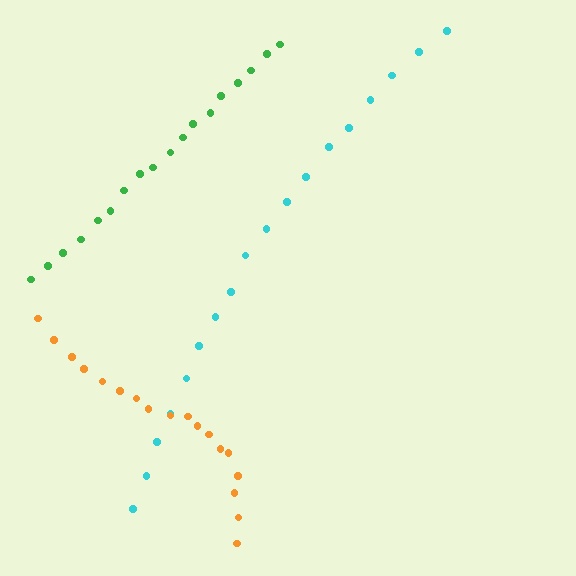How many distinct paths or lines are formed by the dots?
There are 3 distinct paths.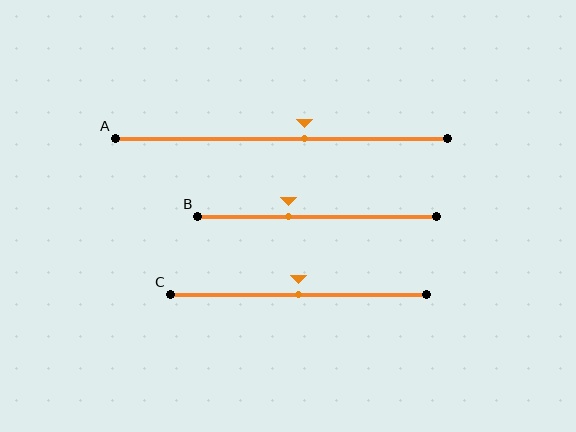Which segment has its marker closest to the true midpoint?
Segment C has its marker closest to the true midpoint.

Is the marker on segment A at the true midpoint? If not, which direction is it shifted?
No, the marker on segment A is shifted to the right by about 7% of the segment length.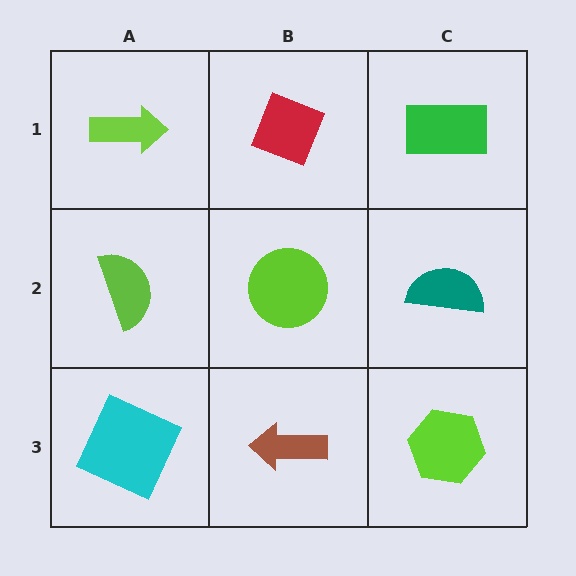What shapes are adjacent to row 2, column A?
A lime arrow (row 1, column A), a cyan square (row 3, column A), a lime circle (row 2, column B).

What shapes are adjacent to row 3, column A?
A lime semicircle (row 2, column A), a brown arrow (row 3, column B).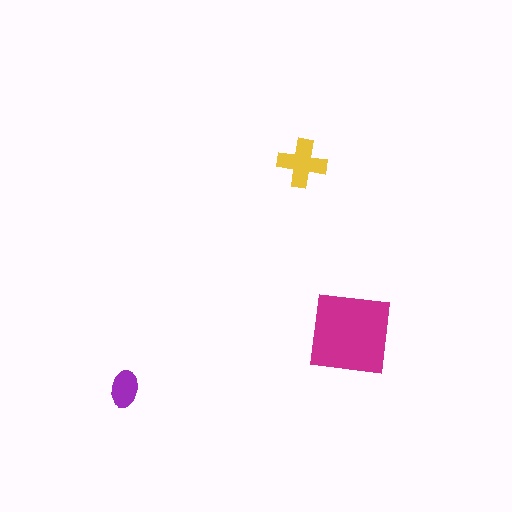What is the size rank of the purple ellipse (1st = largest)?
3rd.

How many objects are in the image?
There are 3 objects in the image.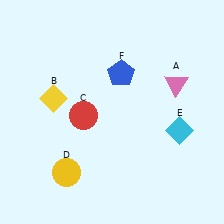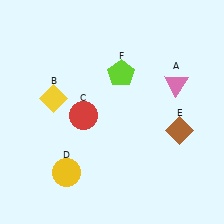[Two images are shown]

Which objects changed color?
E changed from cyan to brown. F changed from blue to lime.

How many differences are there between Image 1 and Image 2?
There are 2 differences between the two images.